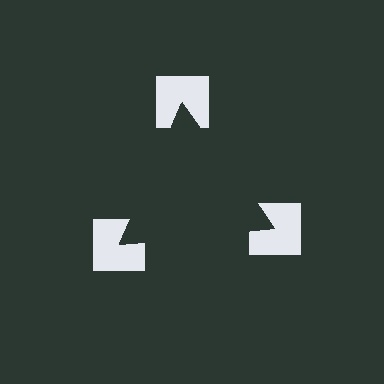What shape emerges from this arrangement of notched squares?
An illusory triangle — its edges are inferred from the aligned wedge cuts in the notched squares, not physically drawn.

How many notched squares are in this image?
There are 3 — one at each vertex of the illusory triangle.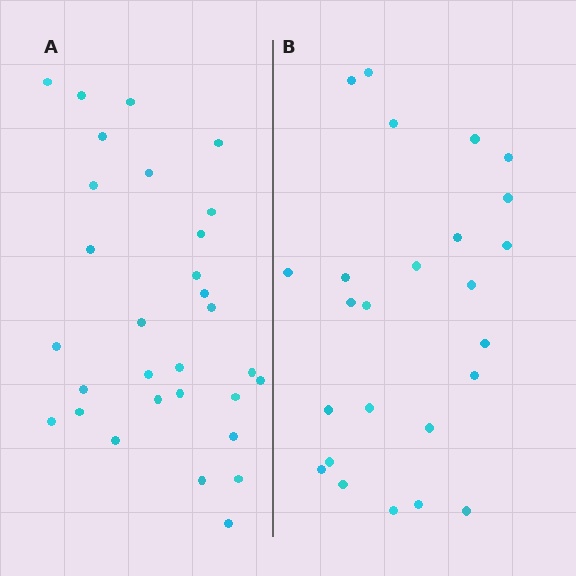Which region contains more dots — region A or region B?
Region A (the left region) has more dots.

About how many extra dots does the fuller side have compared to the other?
Region A has about 5 more dots than region B.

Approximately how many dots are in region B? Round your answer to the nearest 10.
About 20 dots. (The exact count is 25, which rounds to 20.)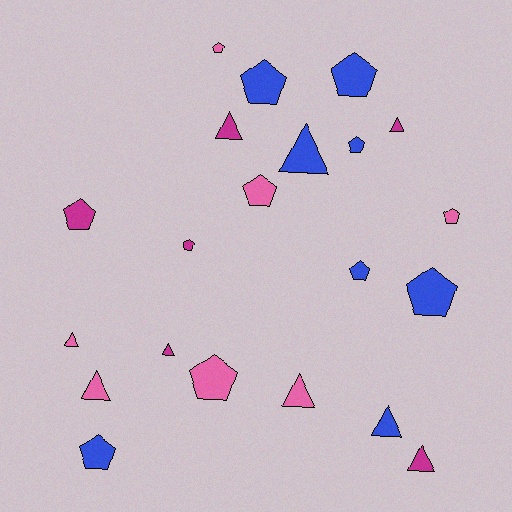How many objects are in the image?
There are 21 objects.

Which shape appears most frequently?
Pentagon, with 12 objects.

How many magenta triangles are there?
There are 4 magenta triangles.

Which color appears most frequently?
Blue, with 8 objects.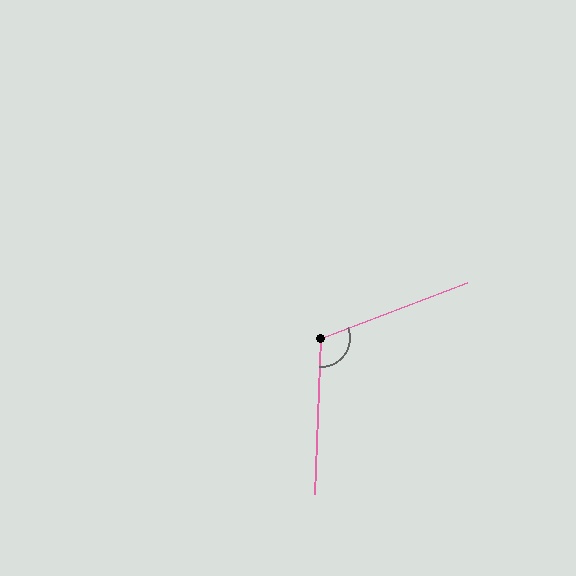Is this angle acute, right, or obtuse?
It is obtuse.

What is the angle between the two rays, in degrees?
Approximately 113 degrees.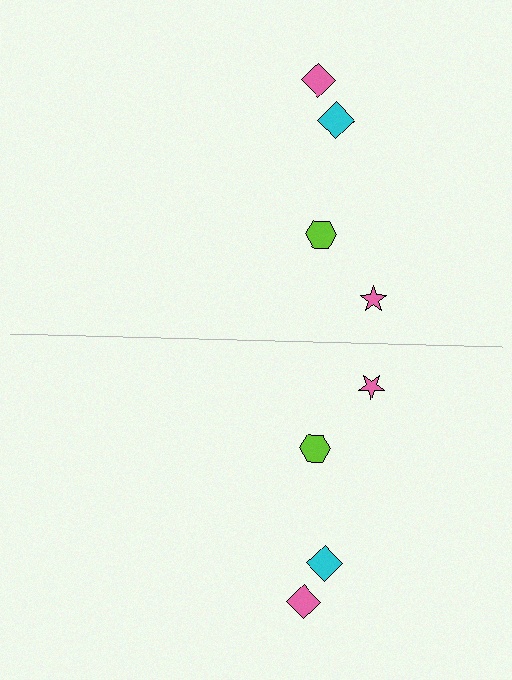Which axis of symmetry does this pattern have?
The pattern has a horizontal axis of symmetry running through the center of the image.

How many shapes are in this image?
There are 8 shapes in this image.